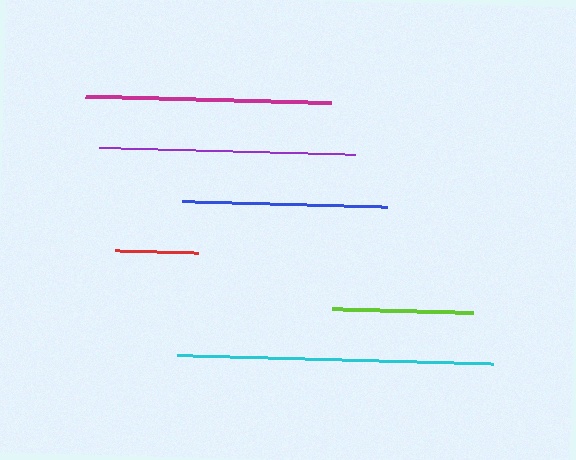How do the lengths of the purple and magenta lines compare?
The purple and magenta lines are approximately the same length.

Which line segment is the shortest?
The red line is the shortest at approximately 83 pixels.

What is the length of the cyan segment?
The cyan segment is approximately 317 pixels long.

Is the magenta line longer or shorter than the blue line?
The magenta line is longer than the blue line.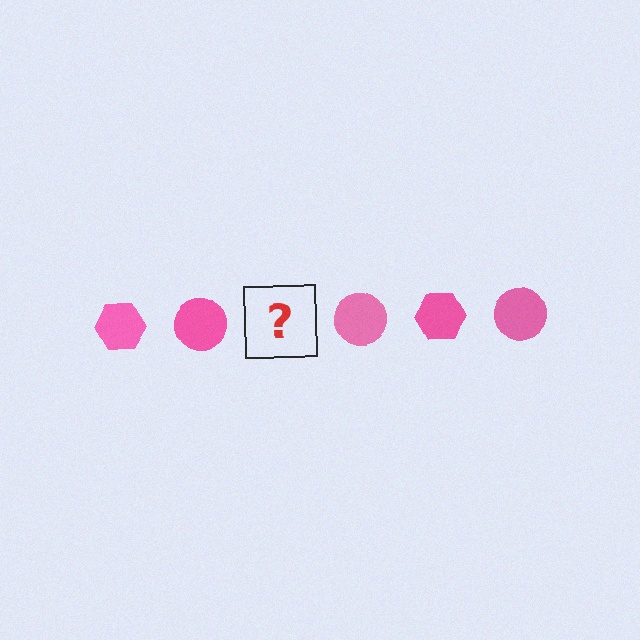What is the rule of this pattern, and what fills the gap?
The rule is that the pattern cycles through hexagon, circle shapes in pink. The gap should be filled with a pink hexagon.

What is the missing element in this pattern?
The missing element is a pink hexagon.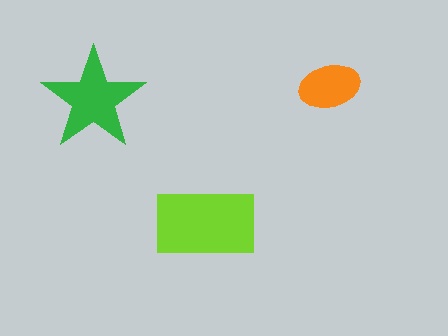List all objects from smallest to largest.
The orange ellipse, the green star, the lime rectangle.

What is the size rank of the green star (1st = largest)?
2nd.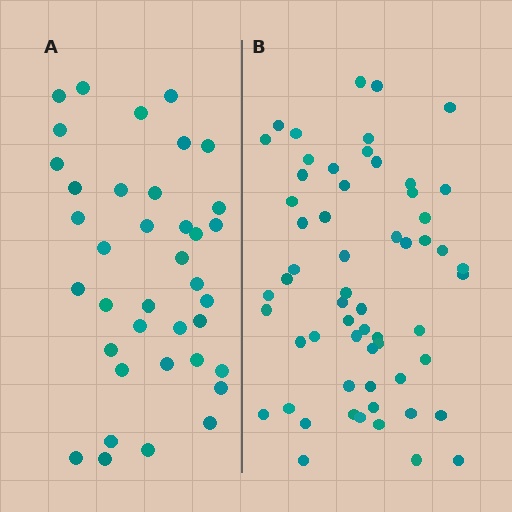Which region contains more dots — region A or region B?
Region B (the right region) has more dots.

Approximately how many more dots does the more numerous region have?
Region B has approximately 20 more dots than region A.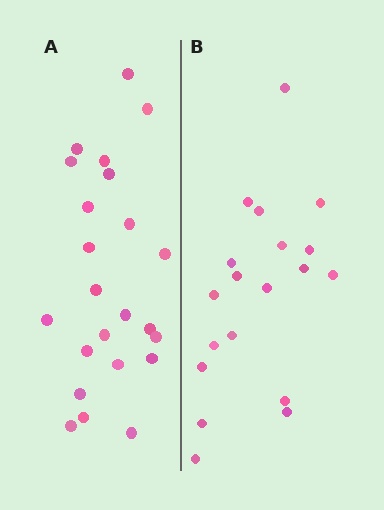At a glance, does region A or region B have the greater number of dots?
Region A (the left region) has more dots.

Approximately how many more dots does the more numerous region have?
Region A has about 4 more dots than region B.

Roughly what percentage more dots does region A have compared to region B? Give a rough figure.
About 20% more.